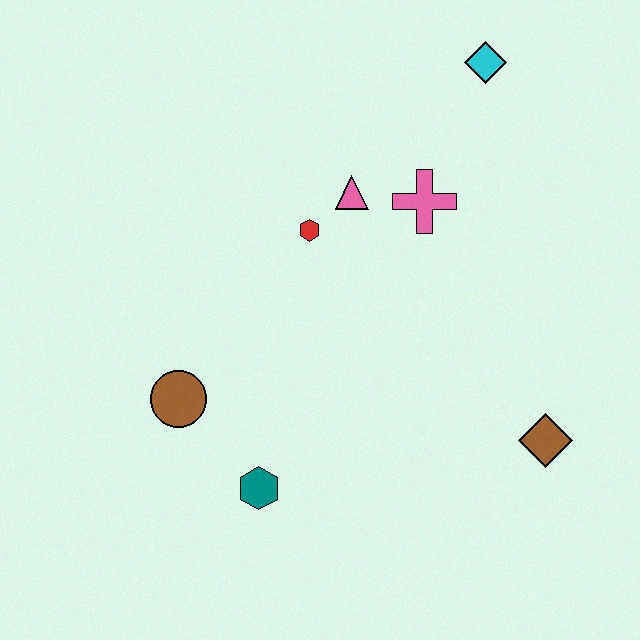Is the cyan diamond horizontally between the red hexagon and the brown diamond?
Yes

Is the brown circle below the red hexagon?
Yes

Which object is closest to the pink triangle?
The red hexagon is closest to the pink triangle.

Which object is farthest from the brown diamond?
The cyan diamond is farthest from the brown diamond.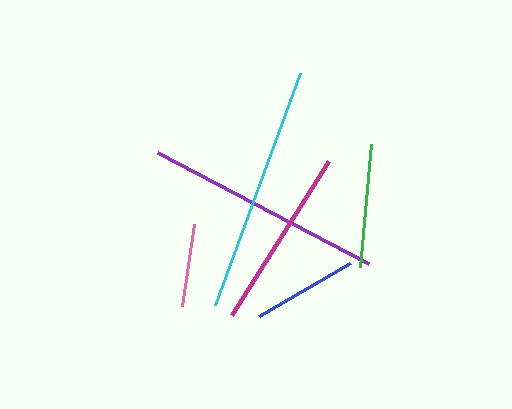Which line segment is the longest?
The cyan line is the longest at approximately 247 pixels.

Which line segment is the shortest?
The pink line is the shortest at approximately 83 pixels.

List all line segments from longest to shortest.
From longest to shortest: cyan, purple, magenta, green, blue, pink.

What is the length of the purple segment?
The purple segment is approximately 238 pixels long.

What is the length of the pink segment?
The pink segment is approximately 83 pixels long.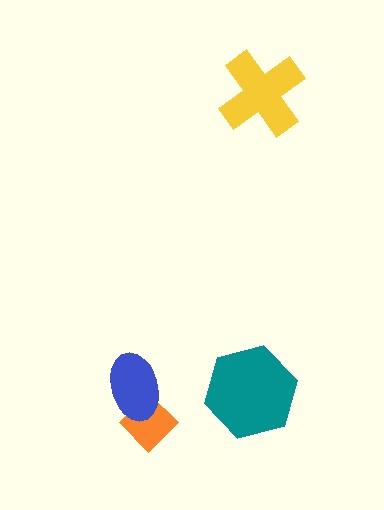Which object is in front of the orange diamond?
The blue ellipse is in front of the orange diamond.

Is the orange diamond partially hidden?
Yes, it is partially covered by another shape.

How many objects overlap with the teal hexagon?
0 objects overlap with the teal hexagon.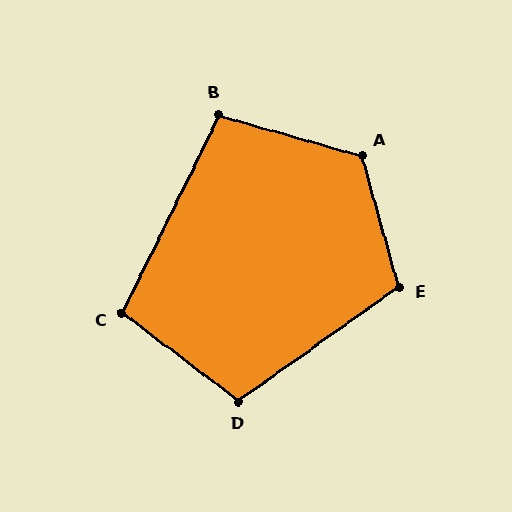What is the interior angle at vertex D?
Approximately 108 degrees (obtuse).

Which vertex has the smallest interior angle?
B, at approximately 100 degrees.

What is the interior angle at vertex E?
Approximately 110 degrees (obtuse).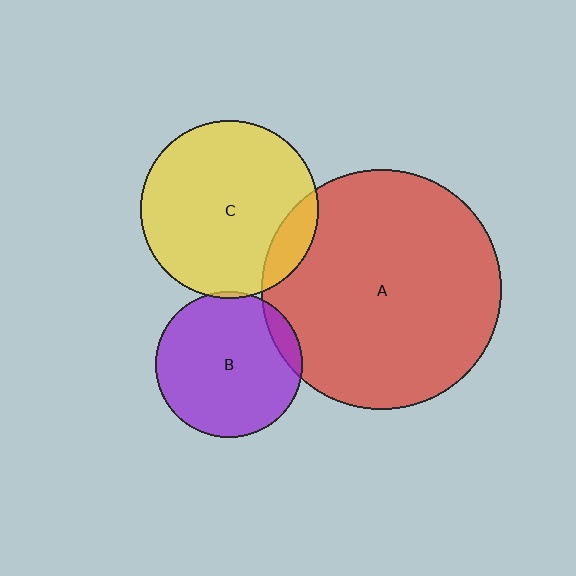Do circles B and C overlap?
Yes.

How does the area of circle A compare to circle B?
Approximately 2.7 times.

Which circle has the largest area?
Circle A (red).